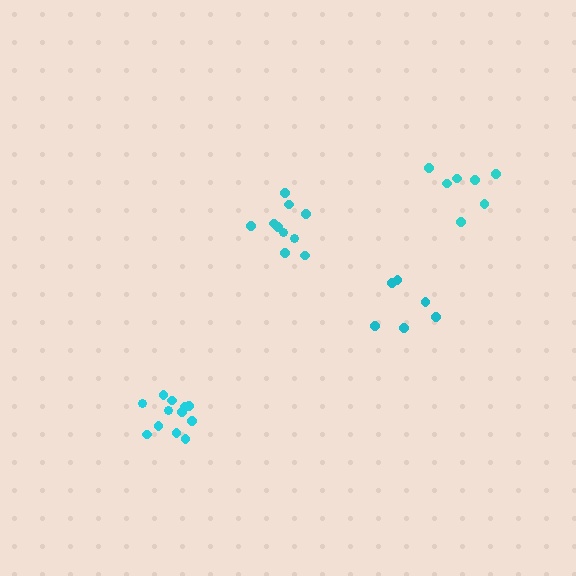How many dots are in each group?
Group 1: 7 dots, Group 2: 12 dots, Group 3: 6 dots, Group 4: 10 dots (35 total).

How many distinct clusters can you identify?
There are 4 distinct clusters.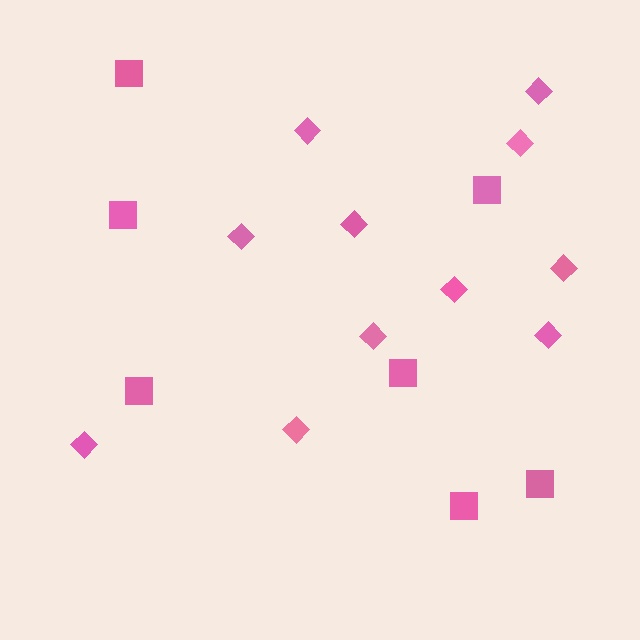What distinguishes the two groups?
There are 2 groups: one group of diamonds (11) and one group of squares (7).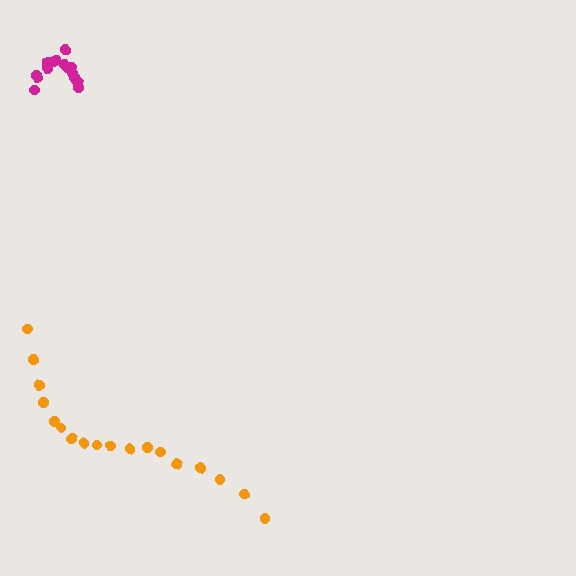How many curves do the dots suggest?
There are 2 distinct paths.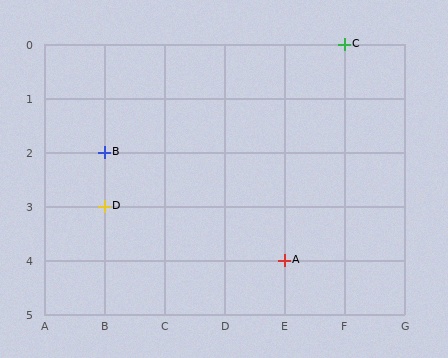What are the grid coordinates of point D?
Point D is at grid coordinates (B, 3).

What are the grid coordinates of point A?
Point A is at grid coordinates (E, 4).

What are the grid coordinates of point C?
Point C is at grid coordinates (F, 0).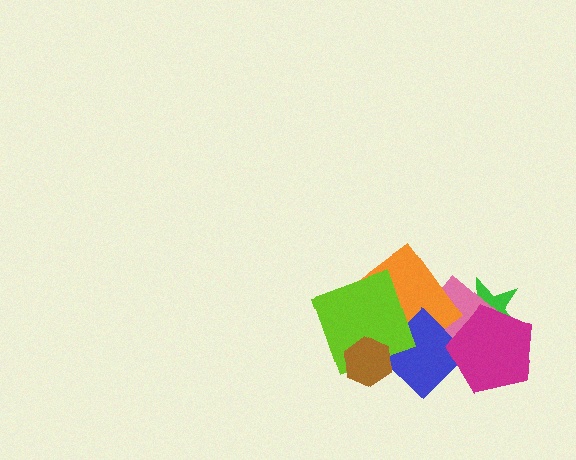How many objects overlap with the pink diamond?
4 objects overlap with the pink diamond.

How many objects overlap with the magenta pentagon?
3 objects overlap with the magenta pentagon.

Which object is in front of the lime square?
The brown hexagon is in front of the lime square.